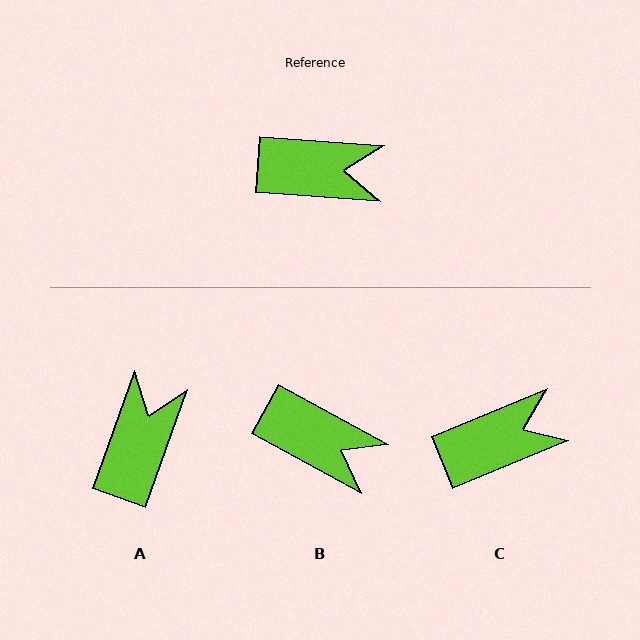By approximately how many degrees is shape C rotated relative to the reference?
Approximately 27 degrees counter-clockwise.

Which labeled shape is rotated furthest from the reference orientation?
A, about 75 degrees away.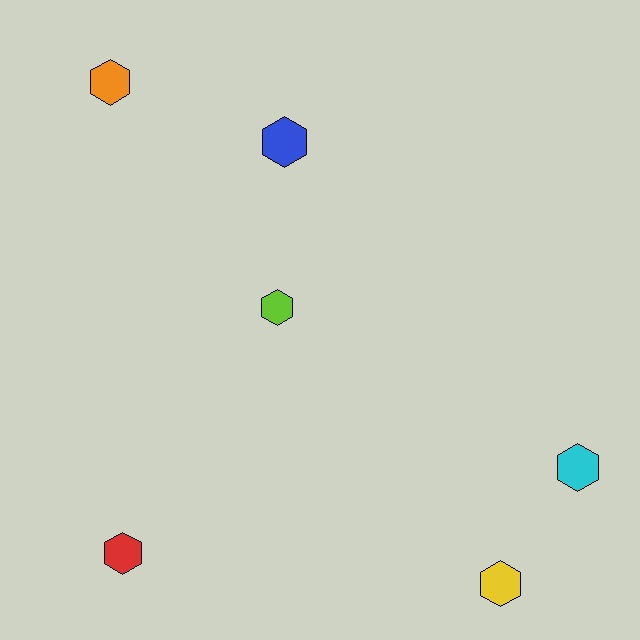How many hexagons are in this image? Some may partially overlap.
There are 6 hexagons.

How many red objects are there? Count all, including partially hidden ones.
There is 1 red object.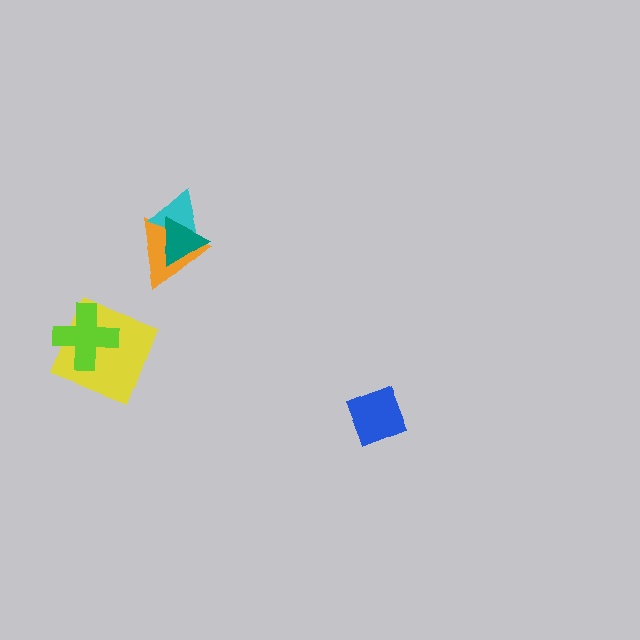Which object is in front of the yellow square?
The lime cross is in front of the yellow square.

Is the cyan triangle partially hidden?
Yes, it is partially covered by another shape.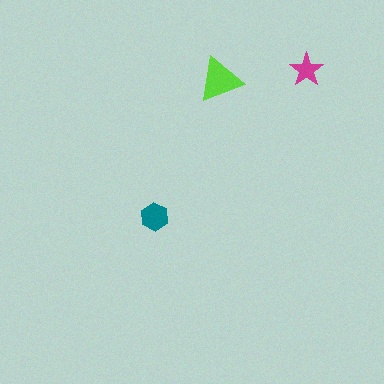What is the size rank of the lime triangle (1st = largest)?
1st.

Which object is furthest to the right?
The magenta star is rightmost.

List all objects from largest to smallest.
The lime triangle, the teal hexagon, the magenta star.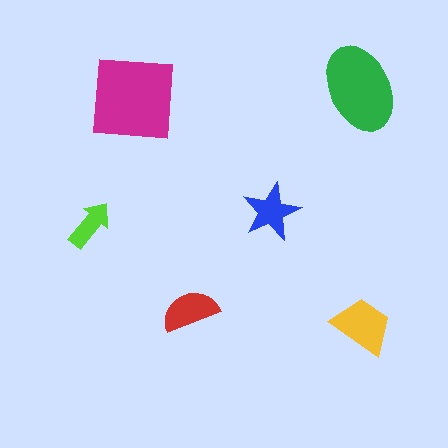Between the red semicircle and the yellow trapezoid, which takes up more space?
The yellow trapezoid.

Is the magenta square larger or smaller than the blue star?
Larger.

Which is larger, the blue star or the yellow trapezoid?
The yellow trapezoid.